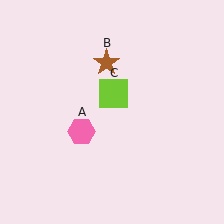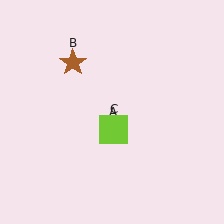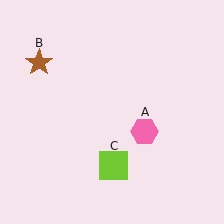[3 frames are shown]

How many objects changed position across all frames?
3 objects changed position: pink hexagon (object A), brown star (object B), lime square (object C).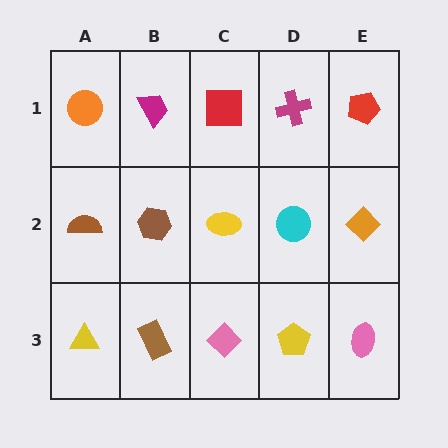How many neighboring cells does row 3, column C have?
3.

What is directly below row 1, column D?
A cyan circle.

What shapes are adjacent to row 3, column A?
A brown semicircle (row 2, column A), a brown rectangle (row 3, column B).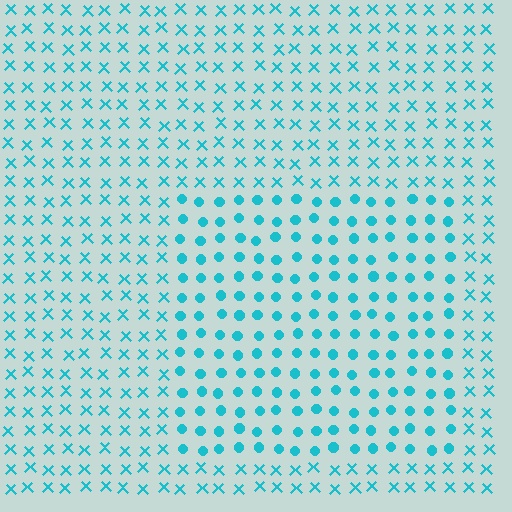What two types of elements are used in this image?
The image uses circles inside the rectangle region and X marks outside it.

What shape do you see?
I see a rectangle.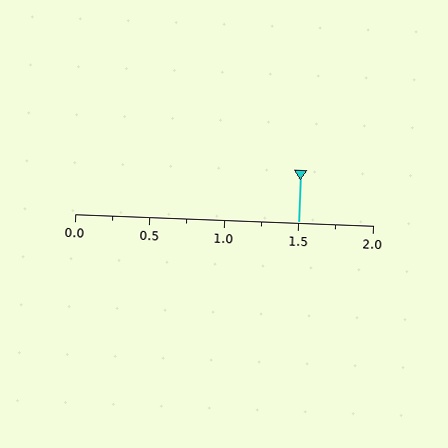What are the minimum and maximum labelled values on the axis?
The axis runs from 0.0 to 2.0.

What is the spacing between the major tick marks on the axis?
The major ticks are spaced 0.5 apart.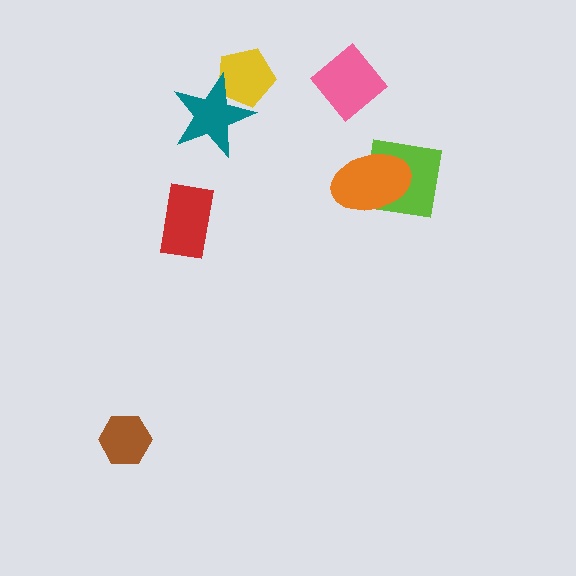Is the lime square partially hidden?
Yes, it is partially covered by another shape.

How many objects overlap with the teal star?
1 object overlaps with the teal star.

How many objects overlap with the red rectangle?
0 objects overlap with the red rectangle.